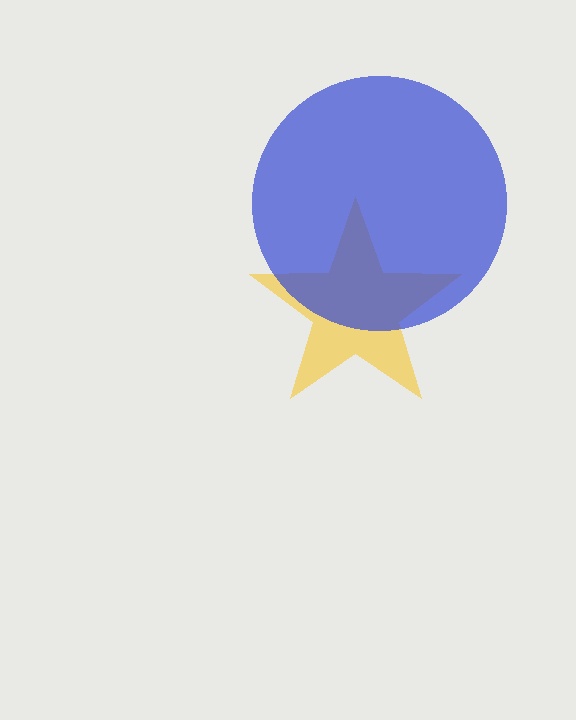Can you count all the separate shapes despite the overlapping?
Yes, there are 2 separate shapes.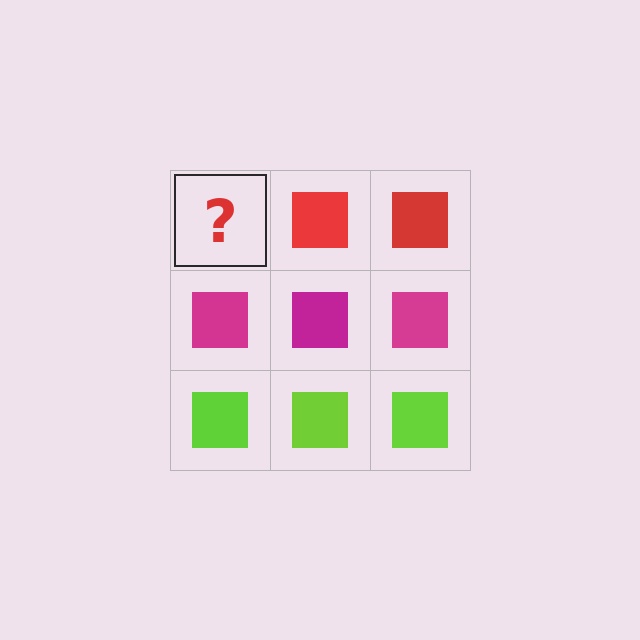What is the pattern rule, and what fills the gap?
The rule is that each row has a consistent color. The gap should be filled with a red square.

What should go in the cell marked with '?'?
The missing cell should contain a red square.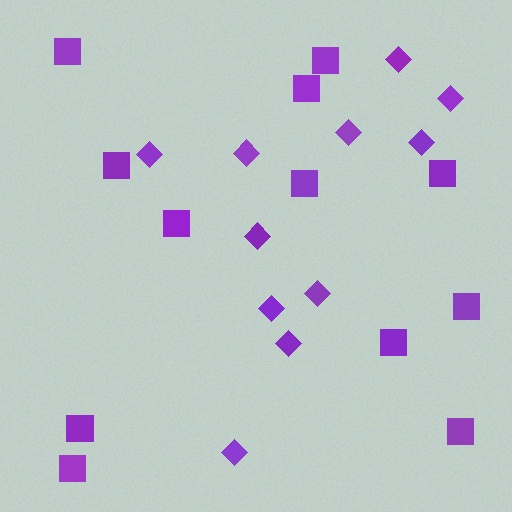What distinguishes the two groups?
There are 2 groups: one group of diamonds (11) and one group of squares (12).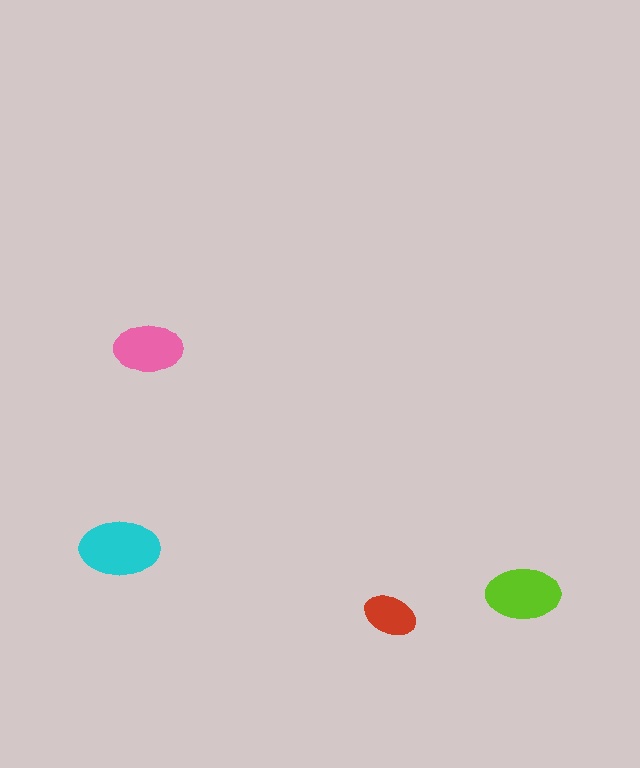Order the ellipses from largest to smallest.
the cyan one, the lime one, the pink one, the red one.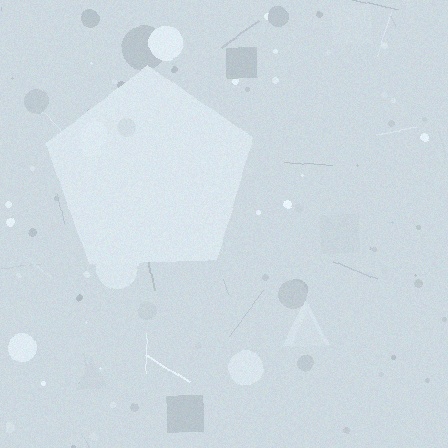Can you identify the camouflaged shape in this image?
The camouflaged shape is a pentagon.